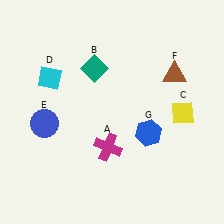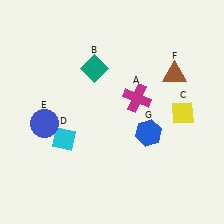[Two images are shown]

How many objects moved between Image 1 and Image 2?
2 objects moved between the two images.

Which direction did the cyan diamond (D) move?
The cyan diamond (D) moved down.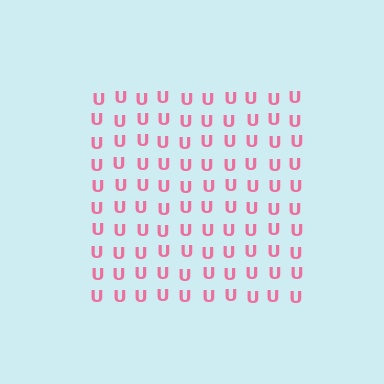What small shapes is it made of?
It is made of small letter U's.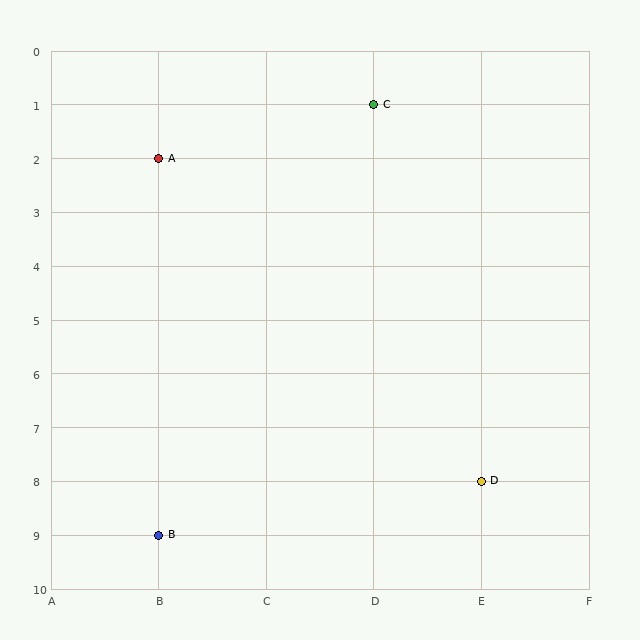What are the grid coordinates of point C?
Point C is at grid coordinates (D, 1).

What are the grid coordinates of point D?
Point D is at grid coordinates (E, 8).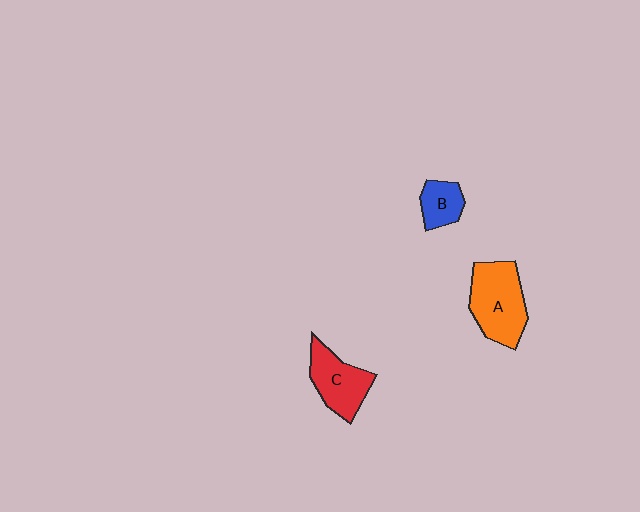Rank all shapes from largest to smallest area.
From largest to smallest: A (orange), C (red), B (blue).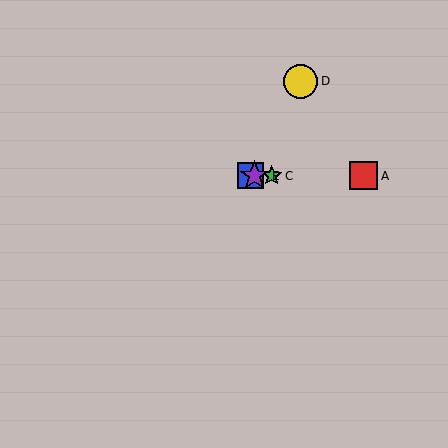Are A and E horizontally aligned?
Yes, both are at y≈176.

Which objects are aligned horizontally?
Objects A, B, C, E are aligned horizontally.